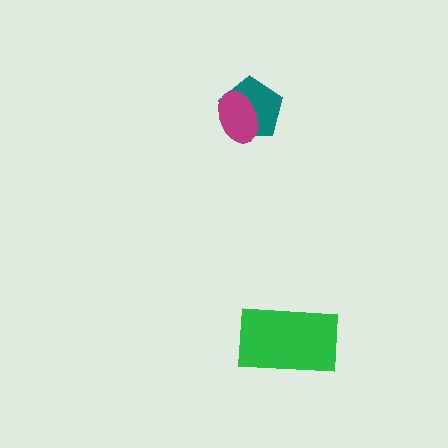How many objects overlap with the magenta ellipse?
1 object overlaps with the magenta ellipse.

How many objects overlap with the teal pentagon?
1 object overlaps with the teal pentagon.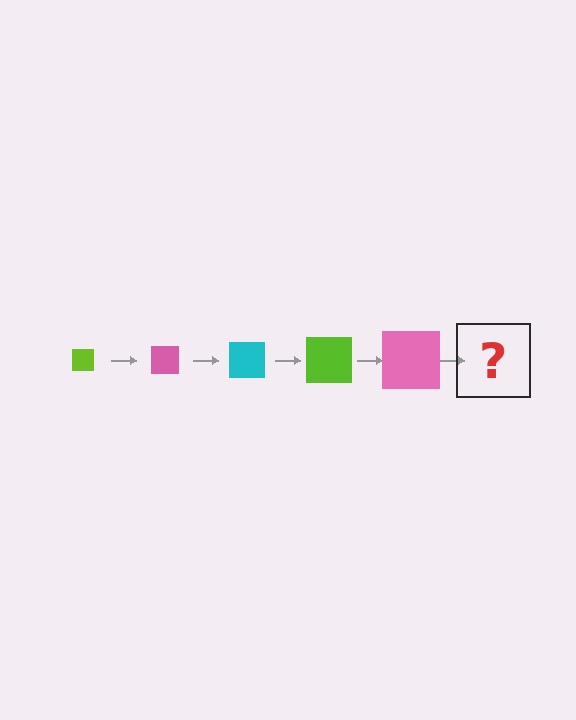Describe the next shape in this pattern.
It should be a cyan square, larger than the previous one.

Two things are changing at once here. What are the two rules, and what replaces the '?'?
The two rules are that the square grows larger each step and the color cycles through lime, pink, and cyan. The '?' should be a cyan square, larger than the previous one.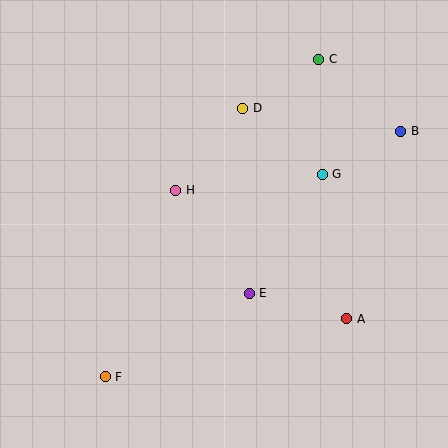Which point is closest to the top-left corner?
Point H is closest to the top-left corner.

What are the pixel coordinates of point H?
Point H is at (176, 190).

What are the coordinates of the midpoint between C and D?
The midpoint between C and D is at (281, 84).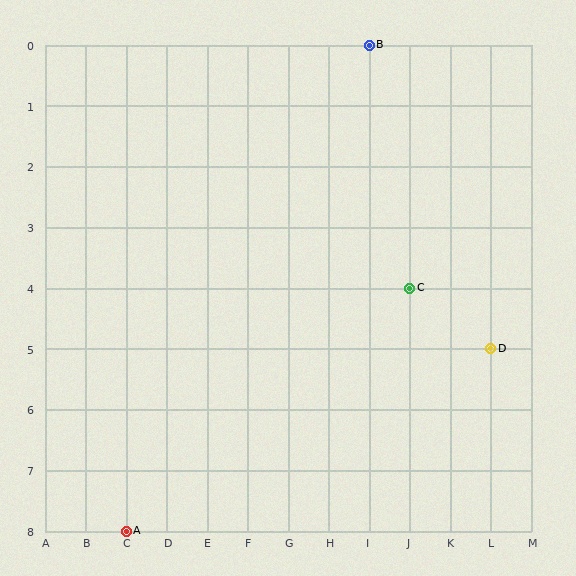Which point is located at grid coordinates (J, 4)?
Point C is at (J, 4).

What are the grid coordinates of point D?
Point D is at grid coordinates (L, 5).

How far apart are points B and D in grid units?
Points B and D are 3 columns and 5 rows apart (about 5.8 grid units diagonally).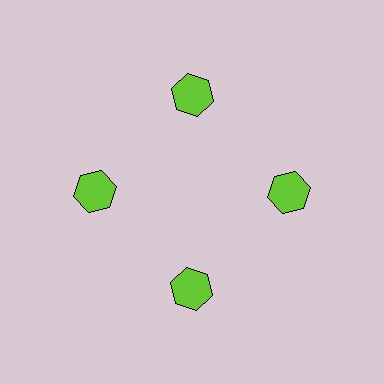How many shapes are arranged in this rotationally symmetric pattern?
There are 4 shapes, arranged in 4 groups of 1.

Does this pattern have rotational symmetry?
Yes, this pattern has 4-fold rotational symmetry. It looks the same after rotating 90 degrees around the center.